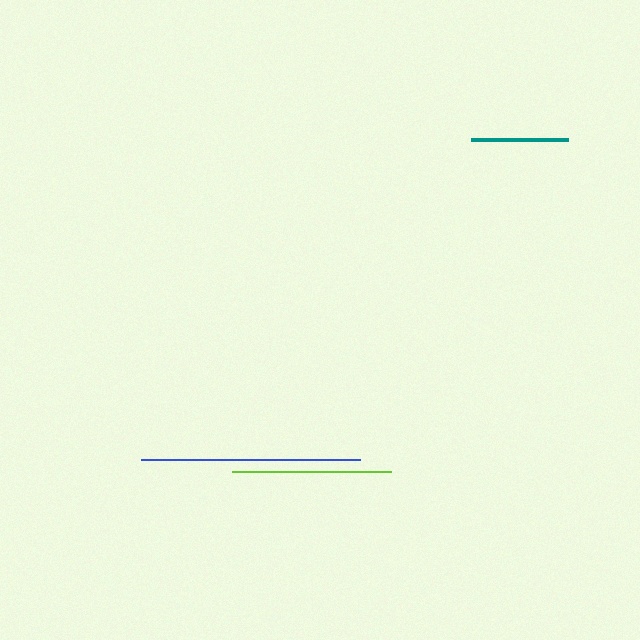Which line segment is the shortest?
The teal line is the shortest at approximately 97 pixels.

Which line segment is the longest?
The blue line is the longest at approximately 219 pixels.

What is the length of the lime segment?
The lime segment is approximately 159 pixels long.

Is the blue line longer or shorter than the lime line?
The blue line is longer than the lime line.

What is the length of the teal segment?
The teal segment is approximately 97 pixels long.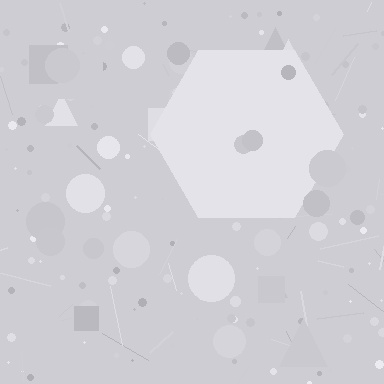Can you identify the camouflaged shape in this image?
The camouflaged shape is a hexagon.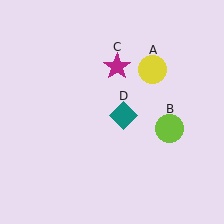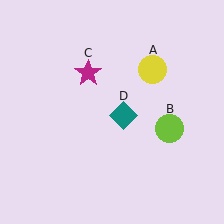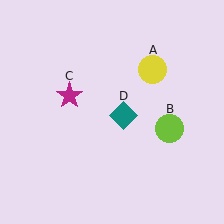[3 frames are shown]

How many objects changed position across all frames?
1 object changed position: magenta star (object C).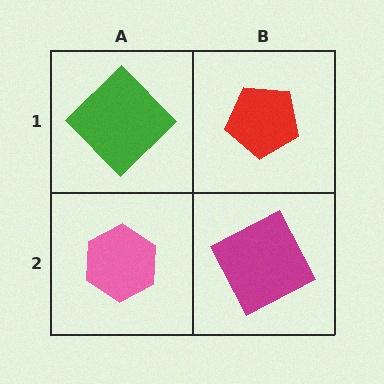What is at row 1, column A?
A green diamond.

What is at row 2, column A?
A pink hexagon.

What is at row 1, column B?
A red pentagon.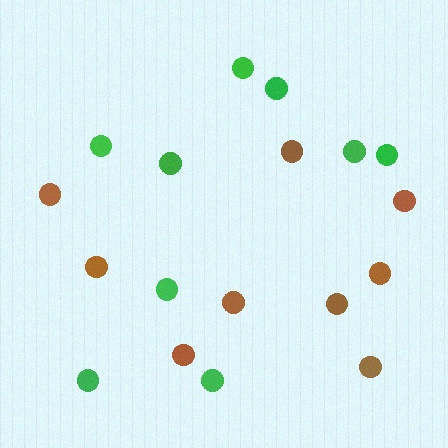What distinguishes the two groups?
There are 2 groups: one group of brown circles (9) and one group of green circles (9).